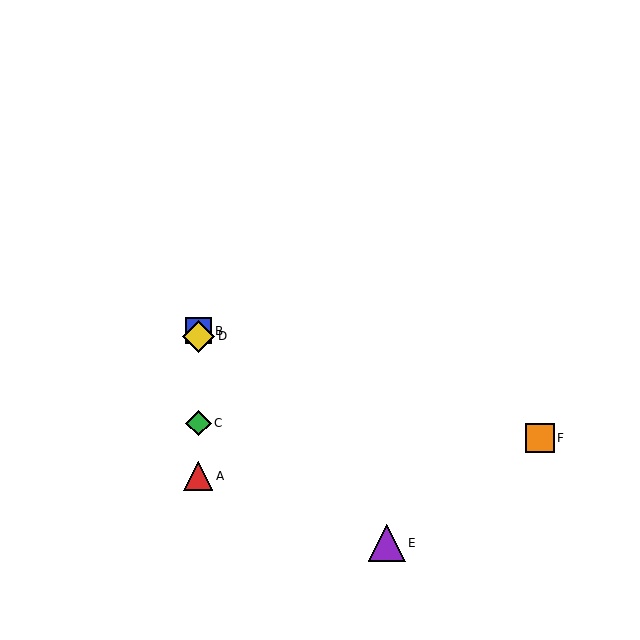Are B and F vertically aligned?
No, B is at x≈198 and F is at x≈540.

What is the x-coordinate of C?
Object C is at x≈198.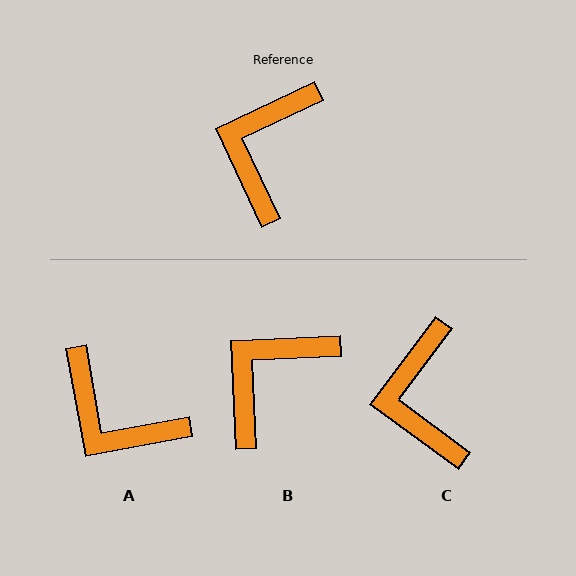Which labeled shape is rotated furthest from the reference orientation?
A, about 75 degrees away.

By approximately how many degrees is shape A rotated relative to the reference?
Approximately 75 degrees counter-clockwise.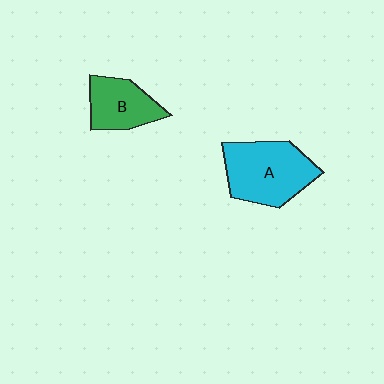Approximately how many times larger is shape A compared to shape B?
Approximately 1.6 times.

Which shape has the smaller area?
Shape B (green).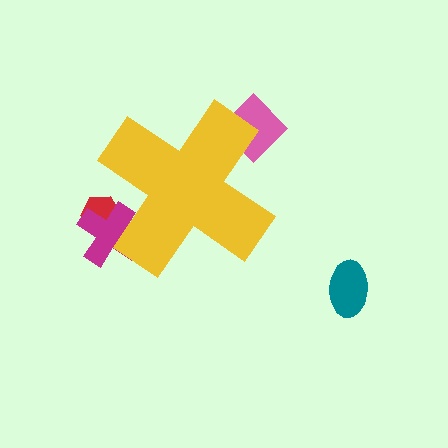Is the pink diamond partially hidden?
Yes, the pink diamond is partially hidden behind the yellow cross.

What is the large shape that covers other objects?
A yellow cross.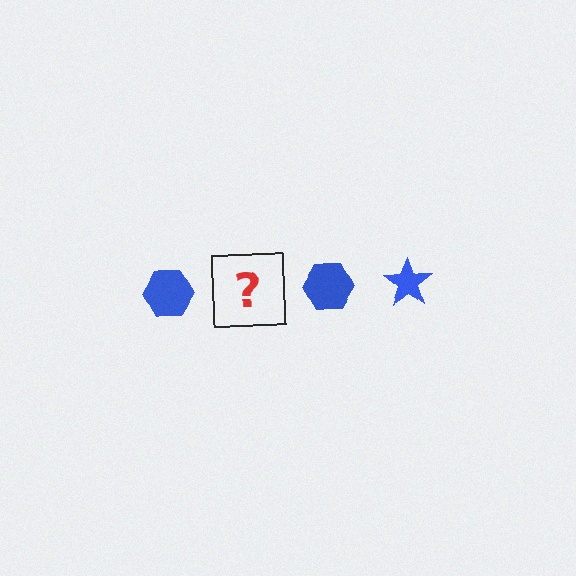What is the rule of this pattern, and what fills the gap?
The rule is that the pattern cycles through hexagon, star shapes in blue. The gap should be filled with a blue star.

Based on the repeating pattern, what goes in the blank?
The blank should be a blue star.